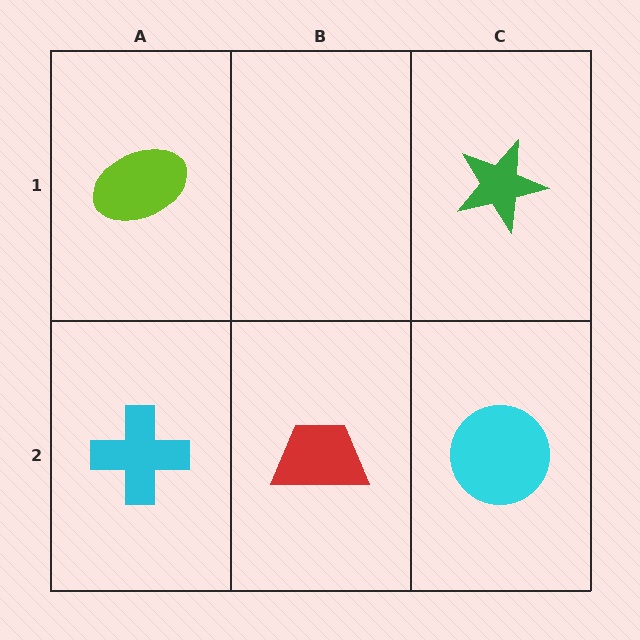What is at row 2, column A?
A cyan cross.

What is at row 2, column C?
A cyan circle.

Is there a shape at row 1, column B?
No, that cell is empty.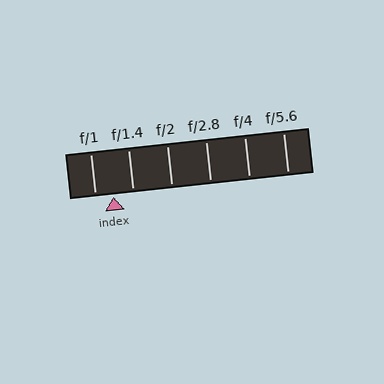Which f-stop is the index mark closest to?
The index mark is closest to f/1.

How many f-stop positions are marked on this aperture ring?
There are 6 f-stop positions marked.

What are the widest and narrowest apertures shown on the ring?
The widest aperture shown is f/1 and the narrowest is f/5.6.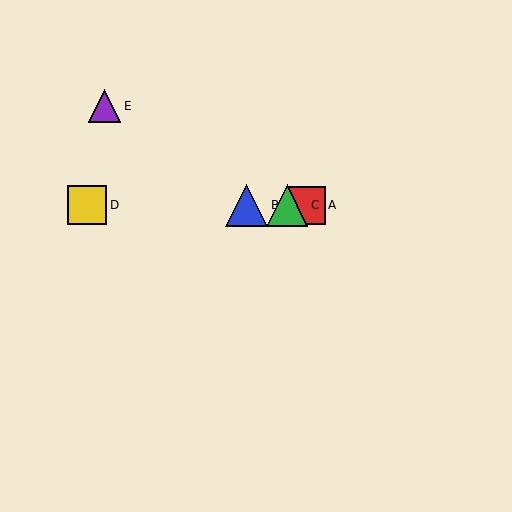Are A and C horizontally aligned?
Yes, both are at y≈205.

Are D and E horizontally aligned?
No, D is at y≈205 and E is at y≈106.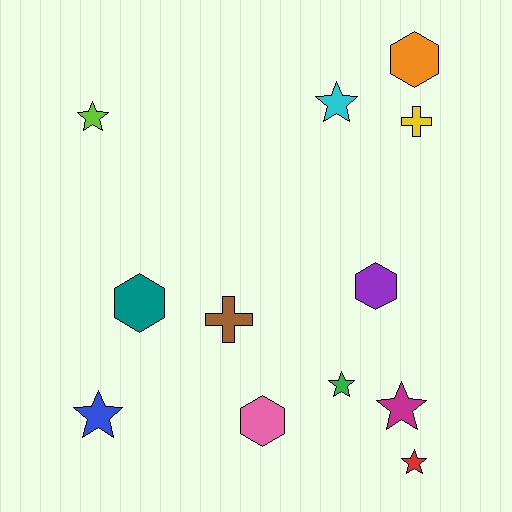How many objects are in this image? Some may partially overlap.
There are 12 objects.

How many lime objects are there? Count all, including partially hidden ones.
There is 1 lime object.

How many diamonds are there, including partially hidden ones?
There are no diamonds.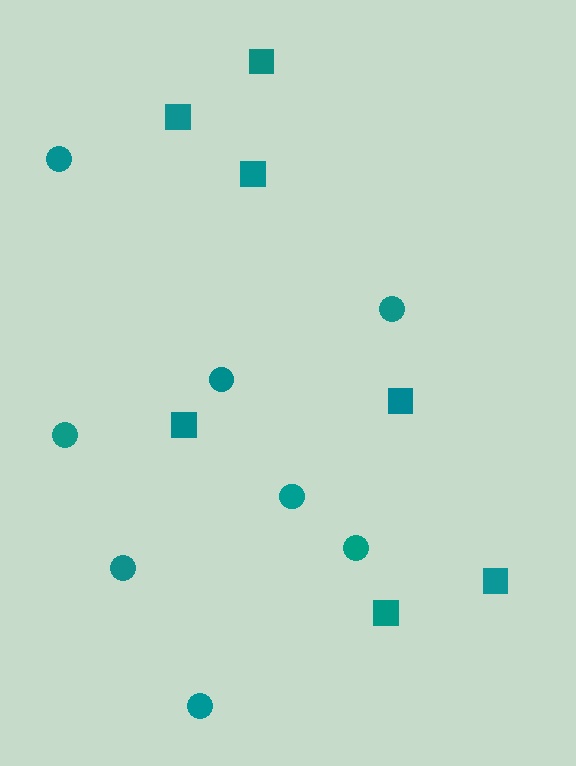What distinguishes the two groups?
There are 2 groups: one group of squares (7) and one group of circles (8).